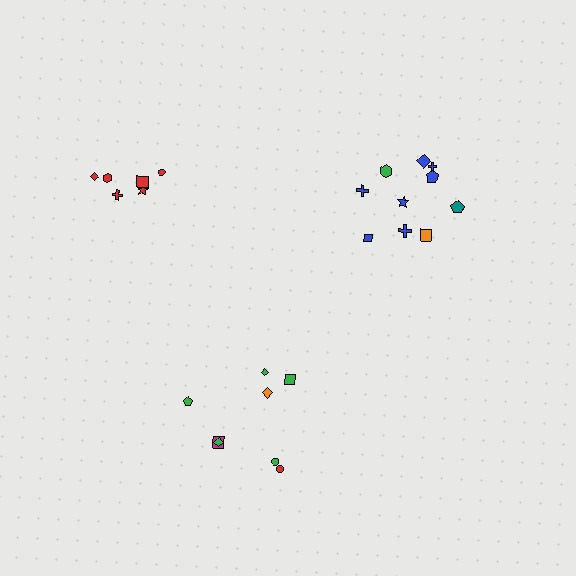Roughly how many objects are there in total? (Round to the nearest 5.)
Roughly 25 objects in total.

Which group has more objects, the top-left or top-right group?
The top-right group.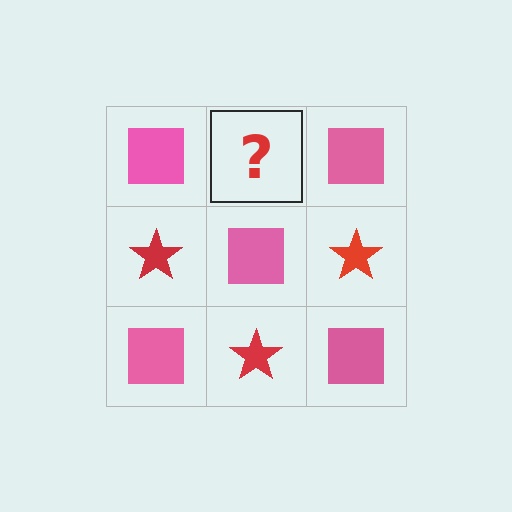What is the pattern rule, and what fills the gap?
The rule is that it alternates pink square and red star in a checkerboard pattern. The gap should be filled with a red star.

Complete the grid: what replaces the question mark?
The question mark should be replaced with a red star.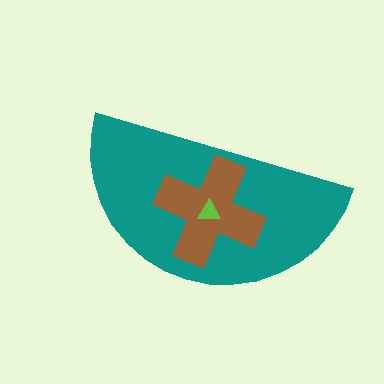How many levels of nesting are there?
3.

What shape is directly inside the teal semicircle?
The brown cross.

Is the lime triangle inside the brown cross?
Yes.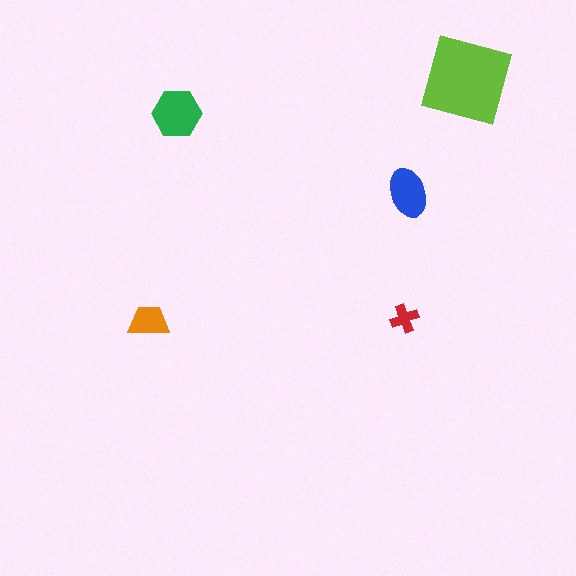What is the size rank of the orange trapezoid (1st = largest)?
4th.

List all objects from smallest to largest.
The red cross, the orange trapezoid, the blue ellipse, the green hexagon, the lime diamond.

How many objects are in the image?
There are 5 objects in the image.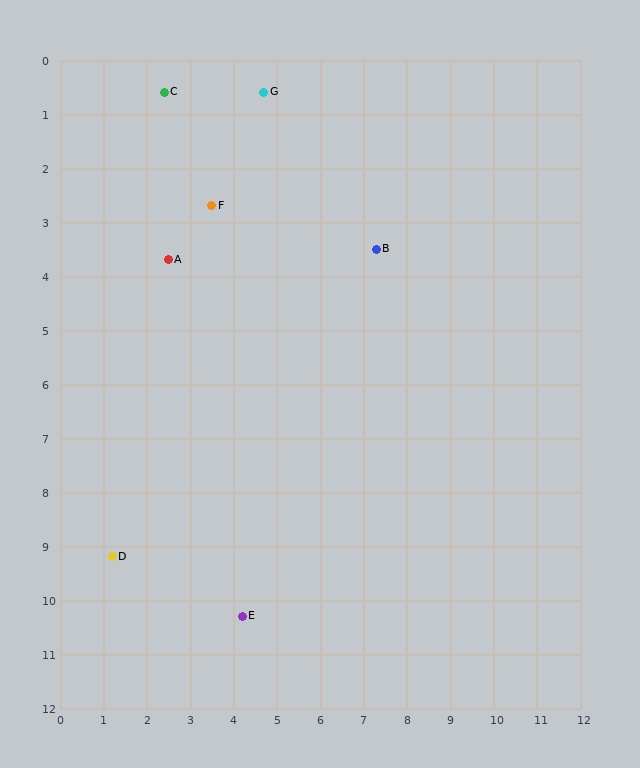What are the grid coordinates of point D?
Point D is at approximately (1.2, 9.2).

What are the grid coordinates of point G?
Point G is at approximately (4.7, 0.6).